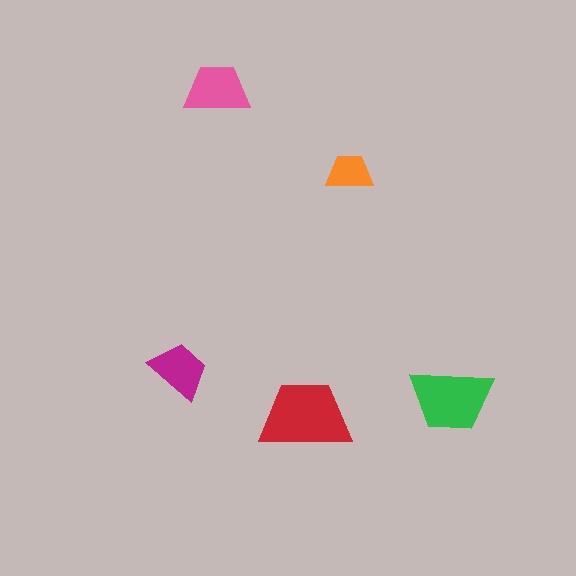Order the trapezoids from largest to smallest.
the red one, the green one, the pink one, the magenta one, the orange one.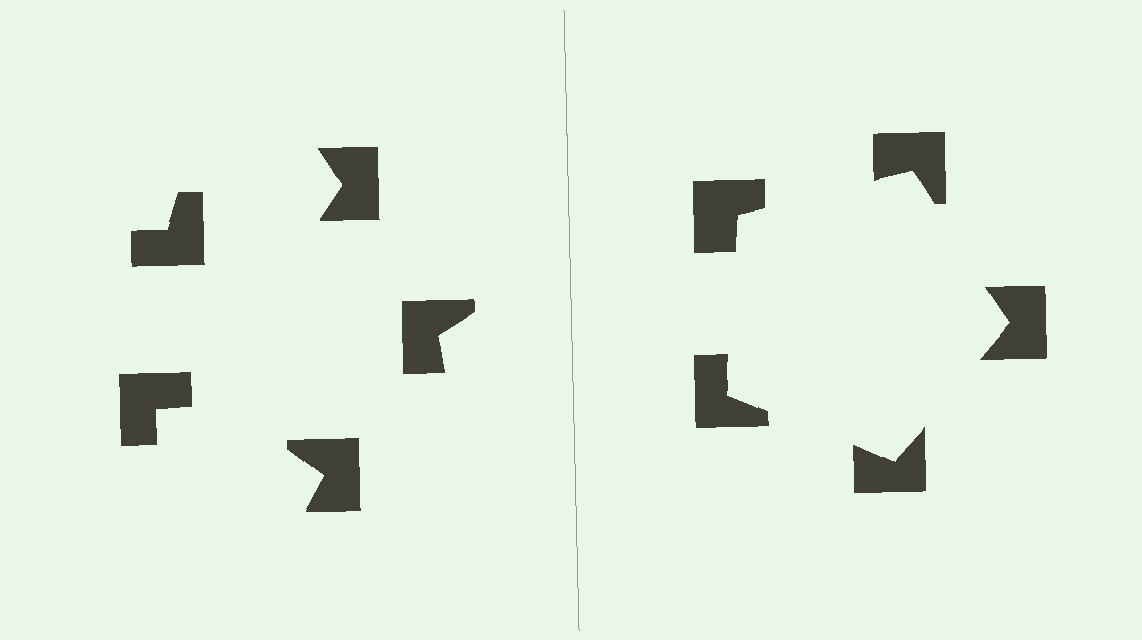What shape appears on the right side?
An illusory pentagon.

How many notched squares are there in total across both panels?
10 — 5 on each side.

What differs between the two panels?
The notched squares are positioned identically on both sides; only the wedge orientations differ. On the right they align to a pentagon; on the left they are misaligned.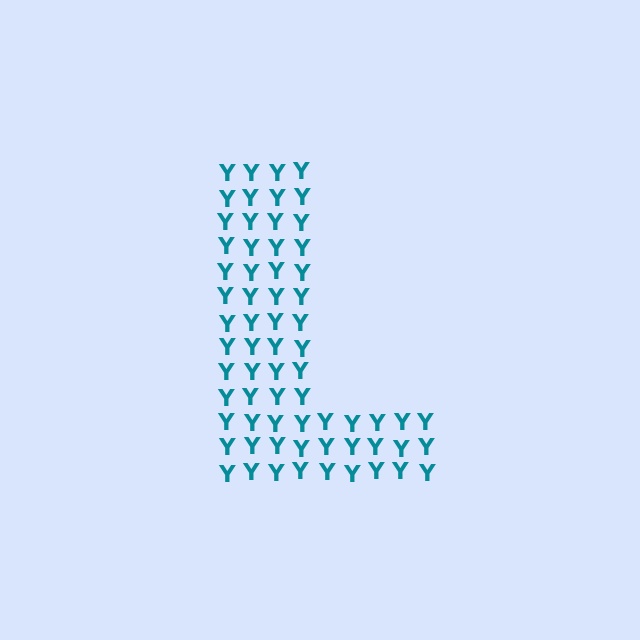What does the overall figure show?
The overall figure shows the letter L.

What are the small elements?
The small elements are letter Y's.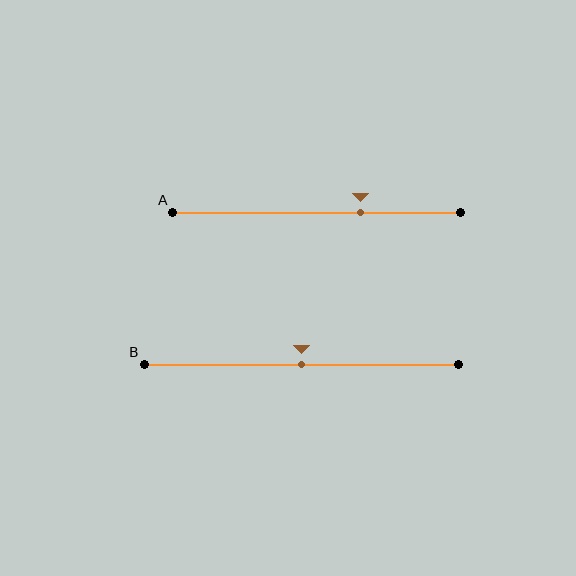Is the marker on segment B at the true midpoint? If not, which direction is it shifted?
Yes, the marker on segment B is at the true midpoint.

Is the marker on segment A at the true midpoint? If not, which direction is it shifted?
No, the marker on segment A is shifted to the right by about 15% of the segment length.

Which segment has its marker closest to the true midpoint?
Segment B has its marker closest to the true midpoint.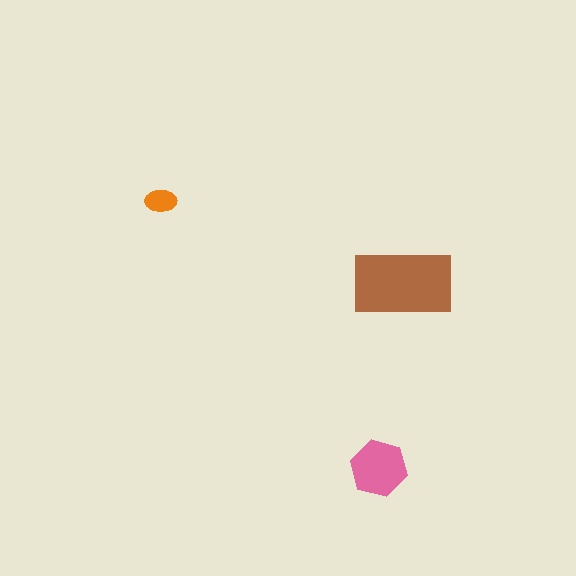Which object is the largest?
The brown rectangle.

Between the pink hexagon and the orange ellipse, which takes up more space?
The pink hexagon.